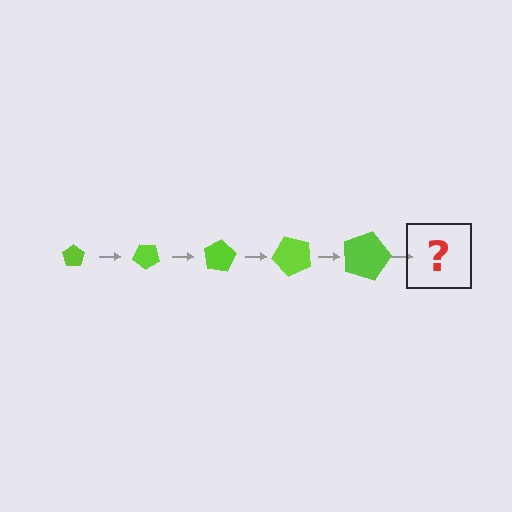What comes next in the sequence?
The next element should be a pentagon, larger than the previous one and rotated 200 degrees from the start.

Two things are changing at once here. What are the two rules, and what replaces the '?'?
The two rules are that the pentagon grows larger each step and it rotates 40 degrees each step. The '?' should be a pentagon, larger than the previous one and rotated 200 degrees from the start.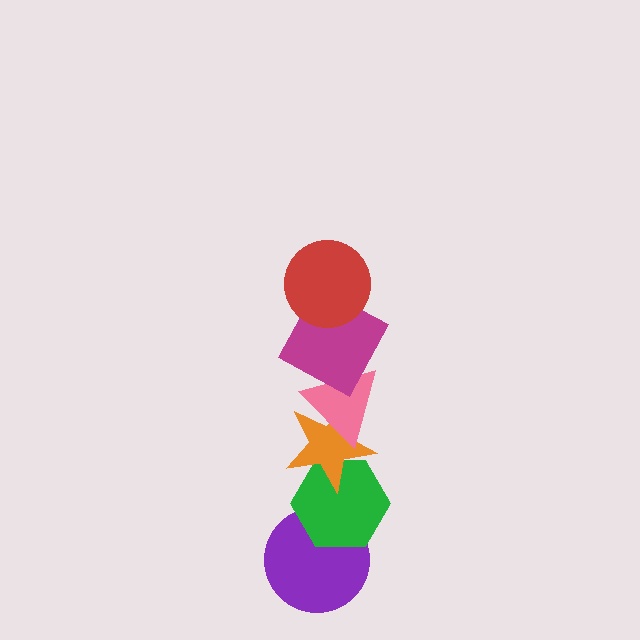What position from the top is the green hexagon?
The green hexagon is 5th from the top.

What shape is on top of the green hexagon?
The orange star is on top of the green hexagon.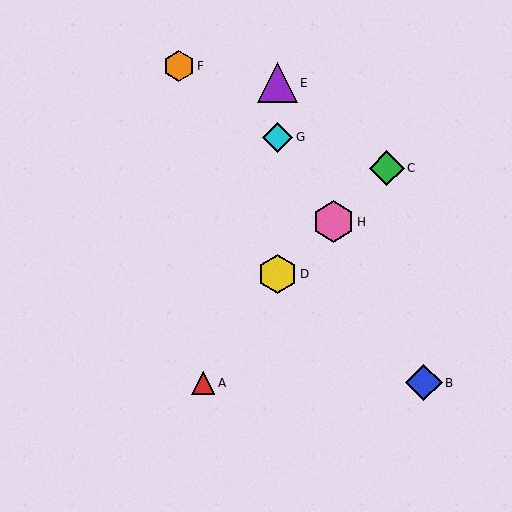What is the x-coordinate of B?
Object B is at x≈424.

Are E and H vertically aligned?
No, E is at x≈277 and H is at x≈333.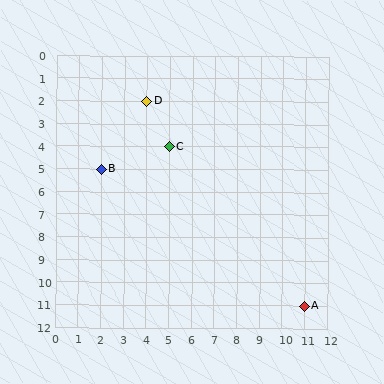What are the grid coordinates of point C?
Point C is at grid coordinates (5, 4).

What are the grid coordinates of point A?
Point A is at grid coordinates (11, 11).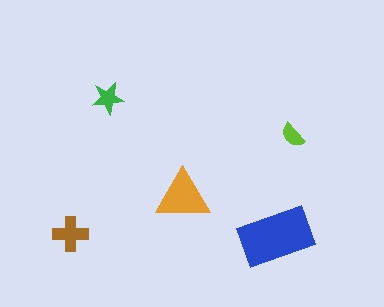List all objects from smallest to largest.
The lime semicircle, the green star, the brown cross, the orange triangle, the blue rectangle.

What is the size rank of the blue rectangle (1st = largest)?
1st.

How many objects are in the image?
There are 5 objects in the image.